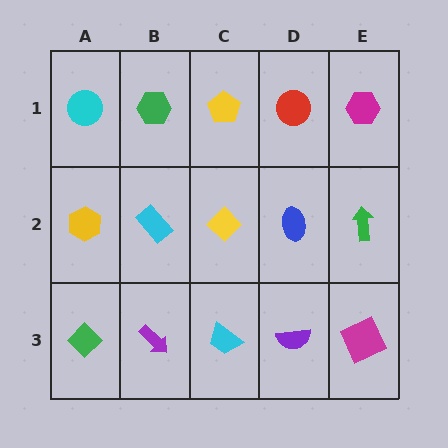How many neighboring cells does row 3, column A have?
2.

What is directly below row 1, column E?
A green arrow.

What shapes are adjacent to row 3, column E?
A green arrow (row 2, column E), a purple semicircle (row 3, column D).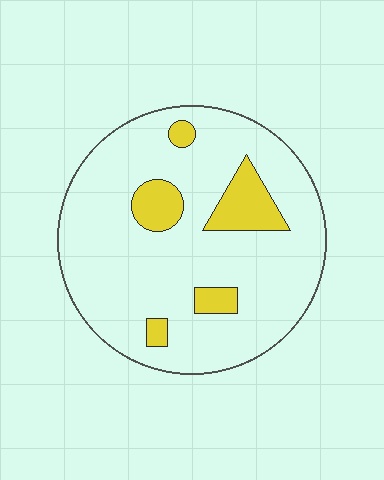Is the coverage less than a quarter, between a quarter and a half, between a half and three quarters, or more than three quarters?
Less than a quarter.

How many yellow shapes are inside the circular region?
5.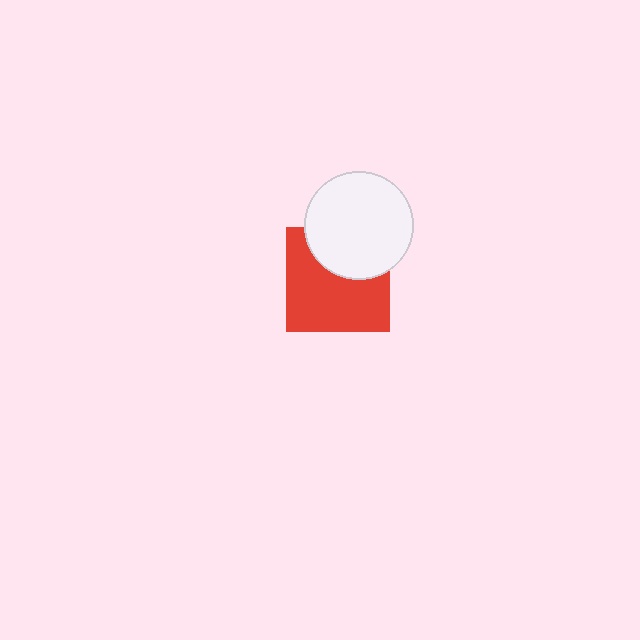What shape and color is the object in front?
The object in front is a white circle.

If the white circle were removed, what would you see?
You would see the complete red square.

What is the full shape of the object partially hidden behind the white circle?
The partially hidden object is a red square.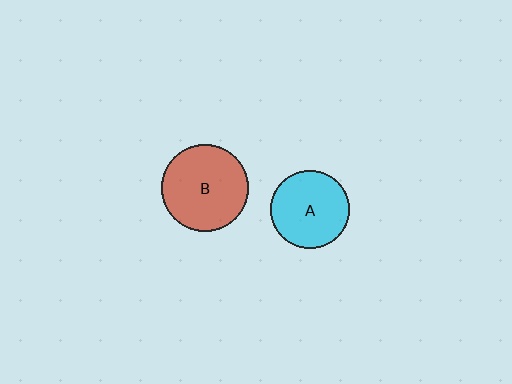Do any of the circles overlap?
No, none of the circles overlap.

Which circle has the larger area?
Circle B (red).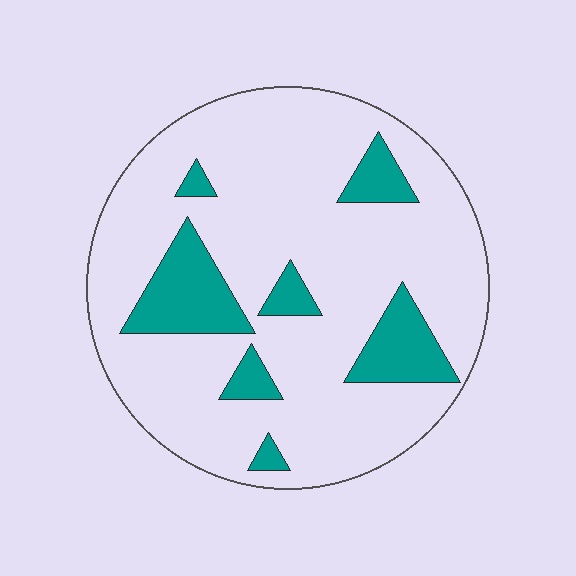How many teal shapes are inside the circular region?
7.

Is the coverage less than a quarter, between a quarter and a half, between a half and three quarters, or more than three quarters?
Less than a quarter.